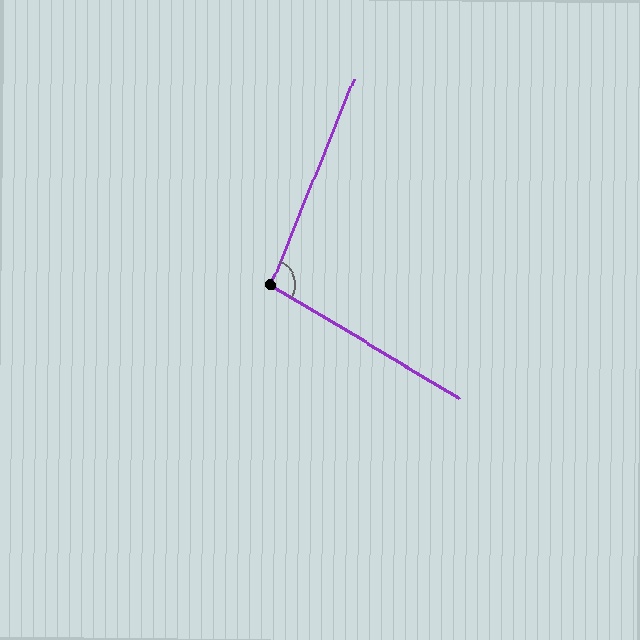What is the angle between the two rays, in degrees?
Approximately 99 degrees.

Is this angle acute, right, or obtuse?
It is obtuse.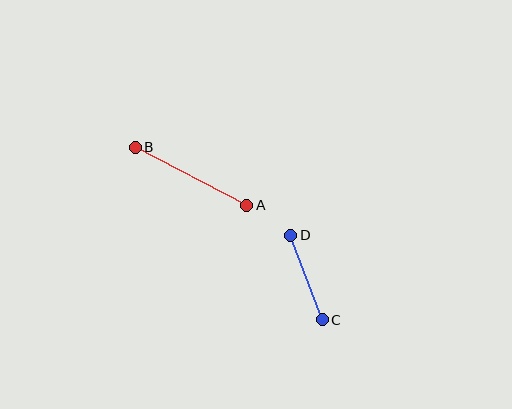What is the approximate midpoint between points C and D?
The midpoint is at approximately (306, 278) pixels.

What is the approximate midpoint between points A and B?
The midpoint is at approximately (191, 176) pixels.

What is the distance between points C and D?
The distance is approximately 90 pixels.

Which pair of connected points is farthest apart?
Points A and B are farthest apart.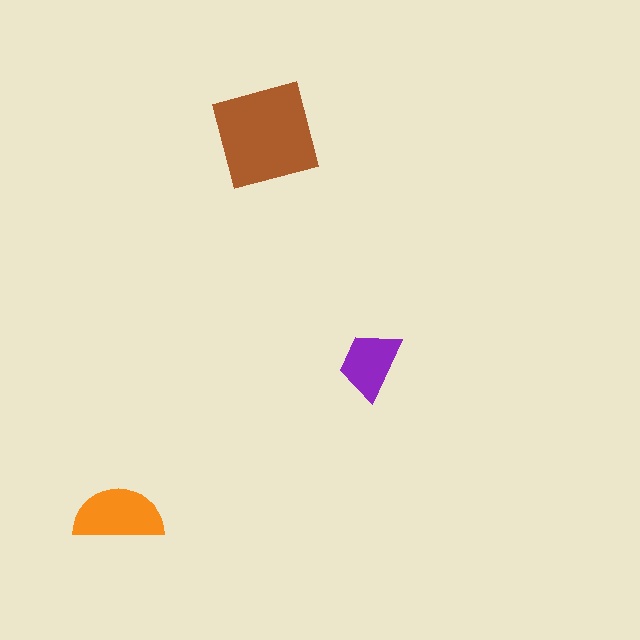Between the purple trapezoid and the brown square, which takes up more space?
The brown square.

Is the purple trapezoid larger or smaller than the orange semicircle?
Smaller.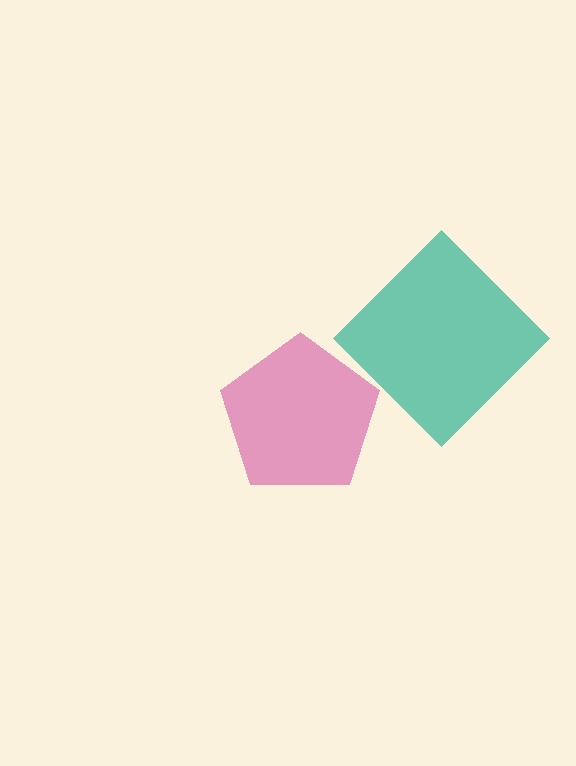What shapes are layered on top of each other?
The layered shapes are: a magenta pentagon, a teal diamond.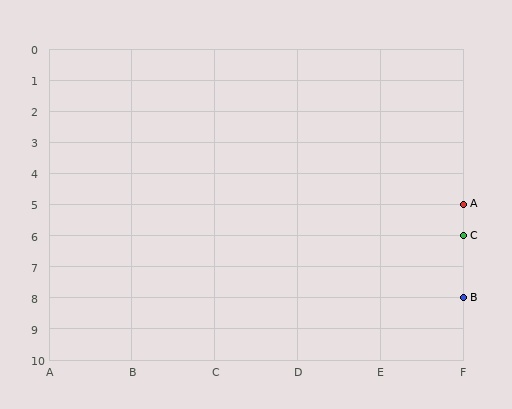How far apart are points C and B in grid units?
Points C and B are 2 rows apart.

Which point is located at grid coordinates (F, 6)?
Point C is at (F, 6).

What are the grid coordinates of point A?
Point A is at grid coordinates (F, 5).